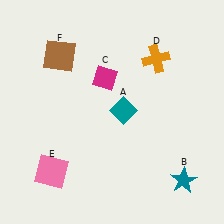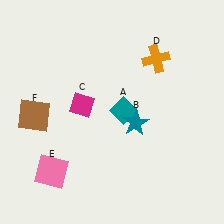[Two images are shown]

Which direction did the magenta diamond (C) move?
The magenta diamond (C) moved down.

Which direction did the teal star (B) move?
The teal star (B) moved up.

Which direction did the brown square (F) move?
The brown square (F) moved down.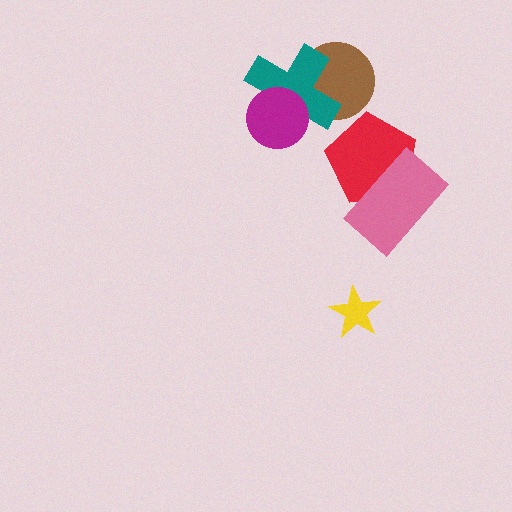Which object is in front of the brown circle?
The teal cross is in front of the brown circle.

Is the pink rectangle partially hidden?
No, no other shape covers it.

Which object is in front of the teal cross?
The magenta circle is in front of the teal cross.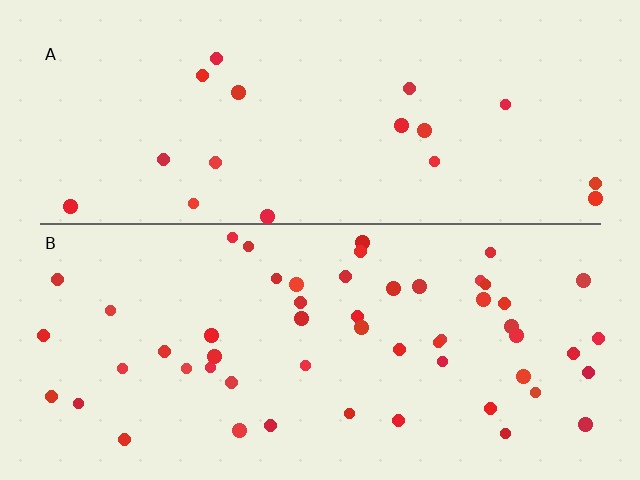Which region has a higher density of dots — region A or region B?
B (the bottom).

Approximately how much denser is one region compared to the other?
Approximately 2.9× — region B over region A.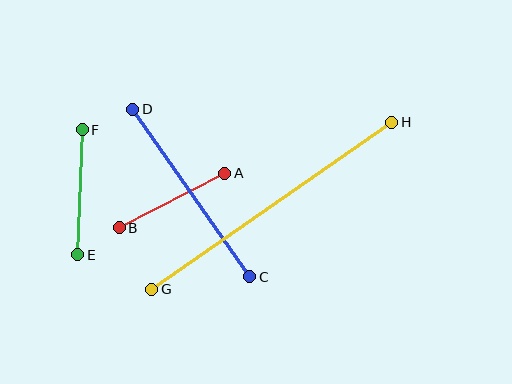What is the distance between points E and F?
The distance is approximately 125 pixels.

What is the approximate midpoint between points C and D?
The midpoint is at approximately (191, 193) pixels.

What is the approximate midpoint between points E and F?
The midpoint is at approximately (80, 192) pixels.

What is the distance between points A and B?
The distance is approximately 119 pixels.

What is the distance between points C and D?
The distance is approximately 204 pixels.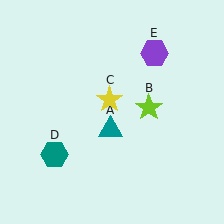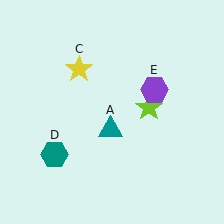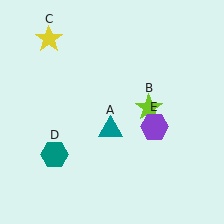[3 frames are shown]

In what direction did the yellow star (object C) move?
The yellow star (object C) moved up and to the left.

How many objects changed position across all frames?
2 objects changed position: yellow star (object C), purple hexagon (object E).